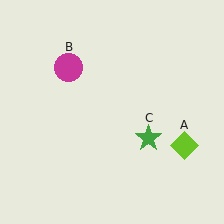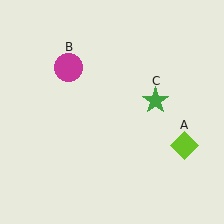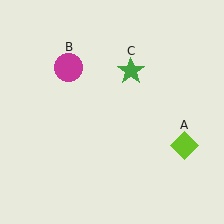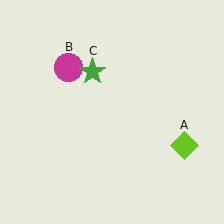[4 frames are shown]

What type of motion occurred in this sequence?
The green star (object C) rotated counterclockwise around the center of the scene.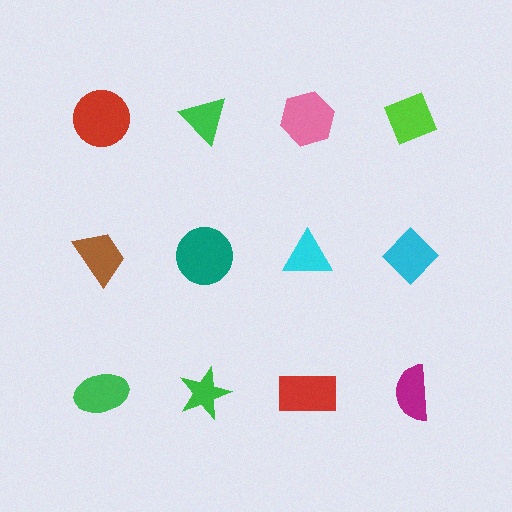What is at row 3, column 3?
A red rectangle.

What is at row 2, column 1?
A brown trapezoid.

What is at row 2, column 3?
A cyan triangle.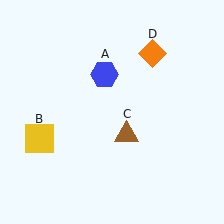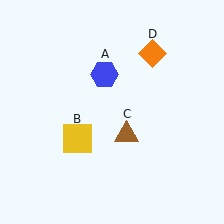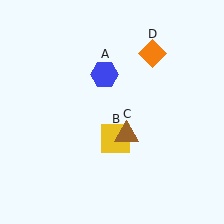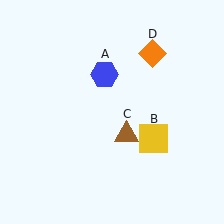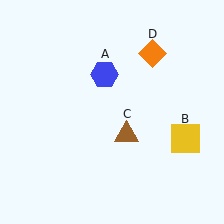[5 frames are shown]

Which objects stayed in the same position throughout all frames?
Blue hexagon (object A) and brown triangle (object C) and orange diamond (object D) remained stationary.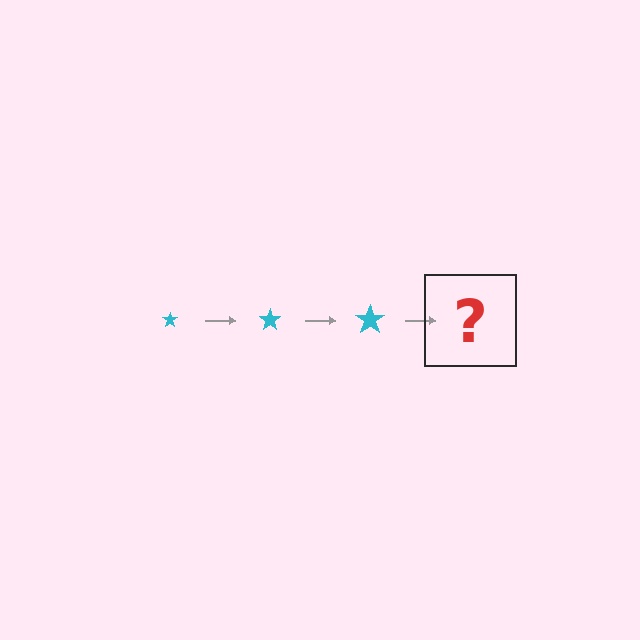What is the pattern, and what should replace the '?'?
The pattern is that the star gets progressively larger each step. The '?' should be a cyan star, larger than the previous one.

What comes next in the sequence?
The next element should be a cyan star, larger than the previous one.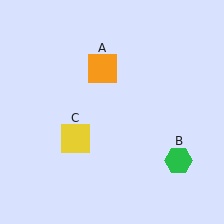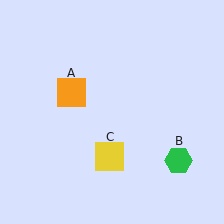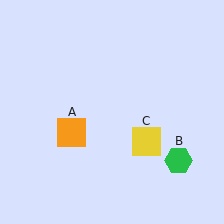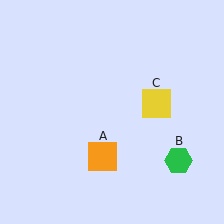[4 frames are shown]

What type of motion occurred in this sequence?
The orange square (object A), yellow square (object C) rotated counterclockwise around the center of the scene.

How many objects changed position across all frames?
2 objects changed position: orange square (object A), yellow square (object C).